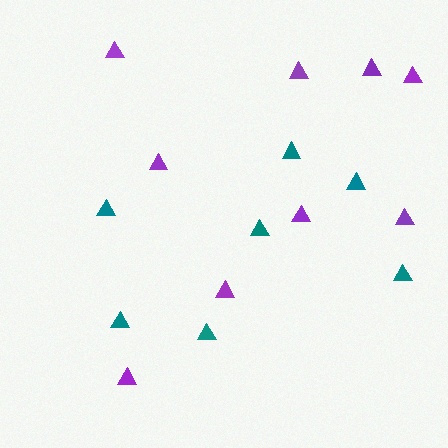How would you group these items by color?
There are 2 groups: one group of teal triangles (7) and one group of purple triangles (9).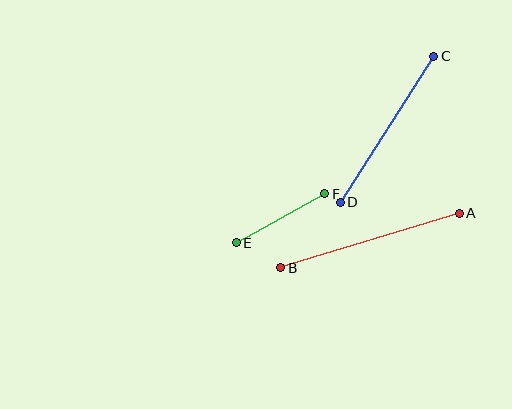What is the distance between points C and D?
The distance is approximately 173 pixels.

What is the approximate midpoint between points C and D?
The midpoint is at approximately (387, 129) pixels.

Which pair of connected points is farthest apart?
Points A and B are farthest apart.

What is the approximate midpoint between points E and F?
The midpoint is at approximately (281, 218) pixels.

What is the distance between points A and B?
The distance is approximately 187 pixels.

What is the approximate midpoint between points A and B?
The midpoint is at approximately (370, 241) pixels.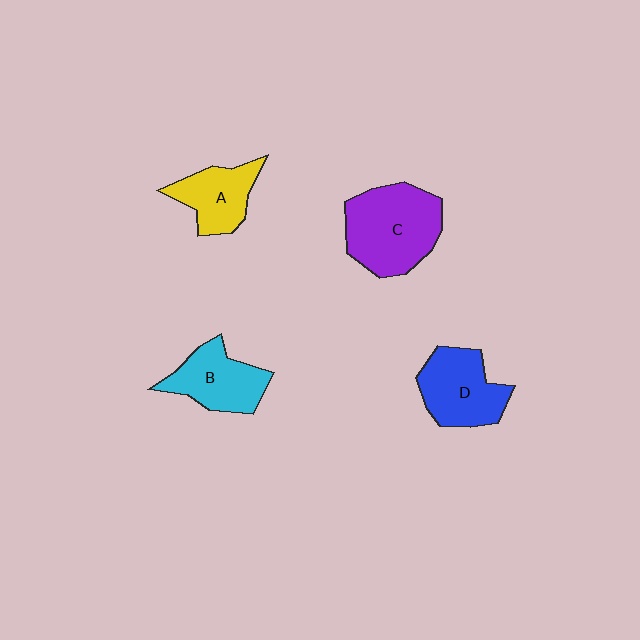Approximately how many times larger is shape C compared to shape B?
Approximately 1.4 times.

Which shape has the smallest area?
Shape A (yellow).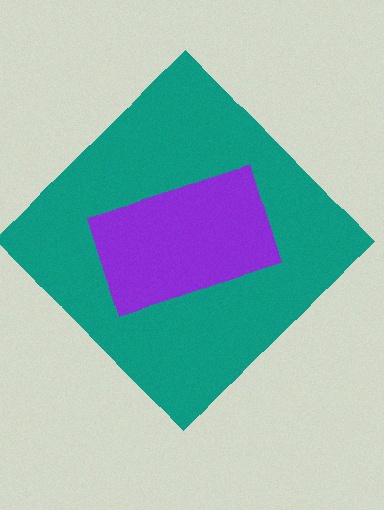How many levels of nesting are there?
2.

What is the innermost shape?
The purple rectangle.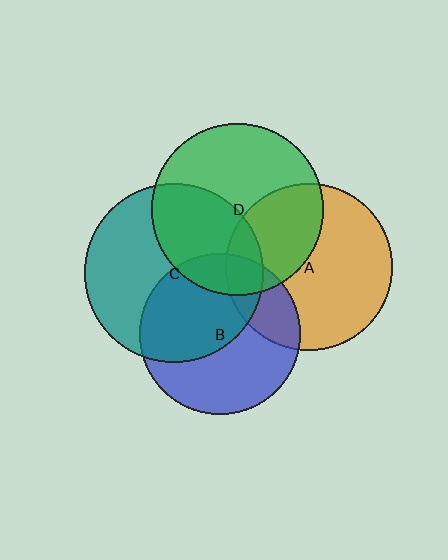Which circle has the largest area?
Circle C (teal).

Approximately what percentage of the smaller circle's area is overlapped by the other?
Approximately 15%.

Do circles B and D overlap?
Yes.